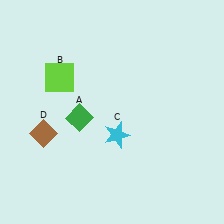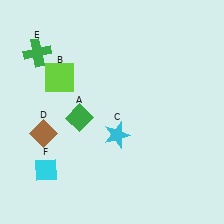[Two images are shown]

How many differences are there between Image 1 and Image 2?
There are 2 differences between the two images.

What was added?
A green cross (E), a cyan diamond (F) were added in Image 2.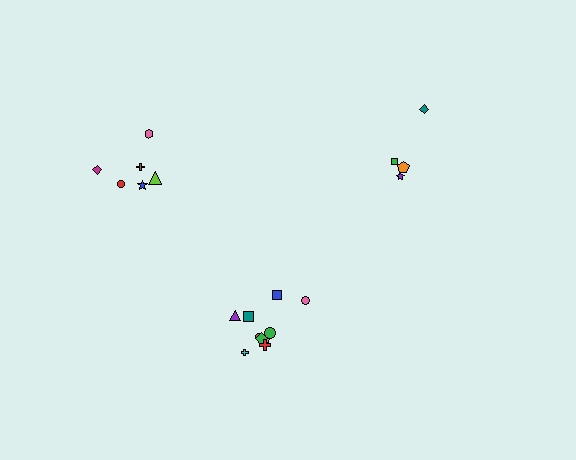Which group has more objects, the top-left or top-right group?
The top-left group.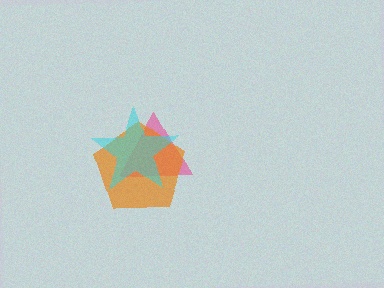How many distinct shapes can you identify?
There are 3 distinct shapes: a pink triangle, an orange pentagon, a cyan star.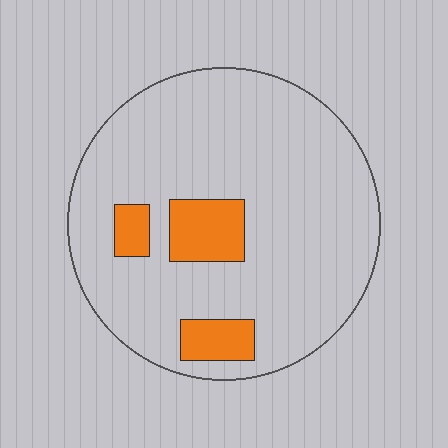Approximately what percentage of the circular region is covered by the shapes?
Approximately 15%.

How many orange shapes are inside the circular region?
3.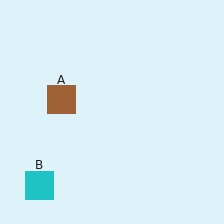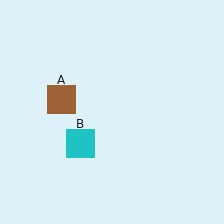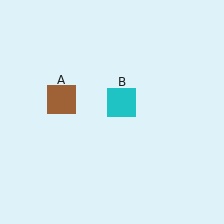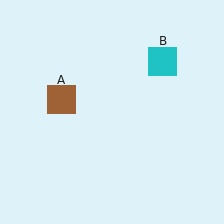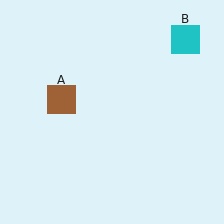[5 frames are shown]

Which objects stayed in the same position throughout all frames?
Brown square (object A) remained stationary.